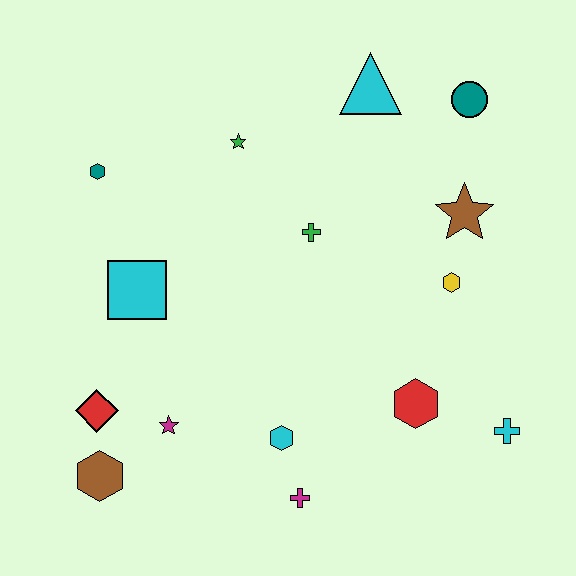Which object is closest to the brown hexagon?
The red diamond is closest to the brown hexagon.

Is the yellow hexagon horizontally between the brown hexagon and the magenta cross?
No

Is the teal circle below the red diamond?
No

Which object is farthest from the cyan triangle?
The brown hexagon is farthest from the cyan triangle.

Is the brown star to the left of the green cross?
No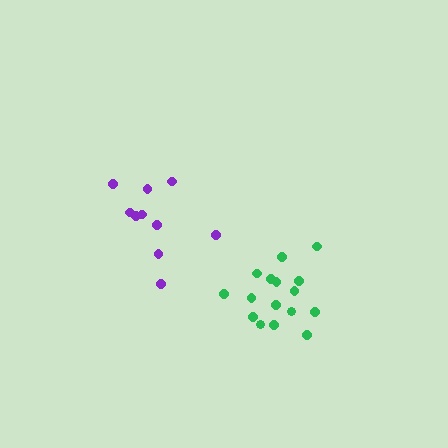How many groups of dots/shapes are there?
There are 2 groups.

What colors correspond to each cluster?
The clusters are colored: green, purple.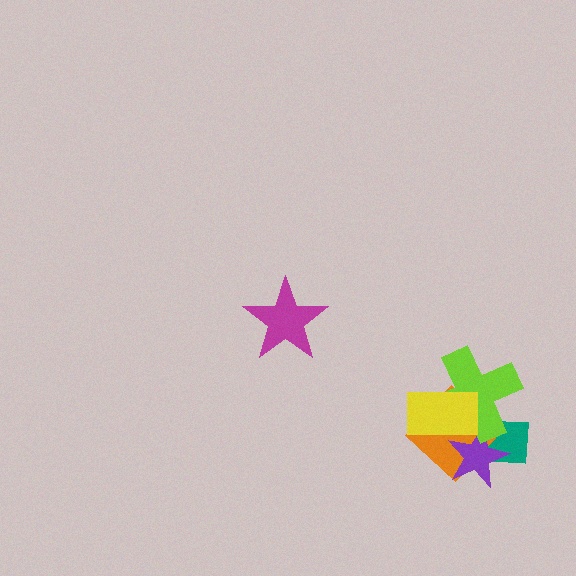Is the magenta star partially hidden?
No, no other shape covers it.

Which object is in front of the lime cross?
The yellow rectangle is in front of the lime cross.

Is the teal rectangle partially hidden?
Yes, it is partially covered by another shape.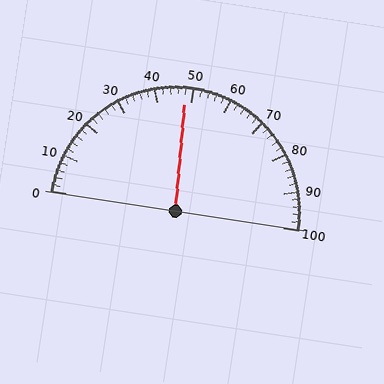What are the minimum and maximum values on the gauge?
The gauge ranges from 0 to 100.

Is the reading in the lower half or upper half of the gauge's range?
The reading is in the lower half of the range (0 to 100).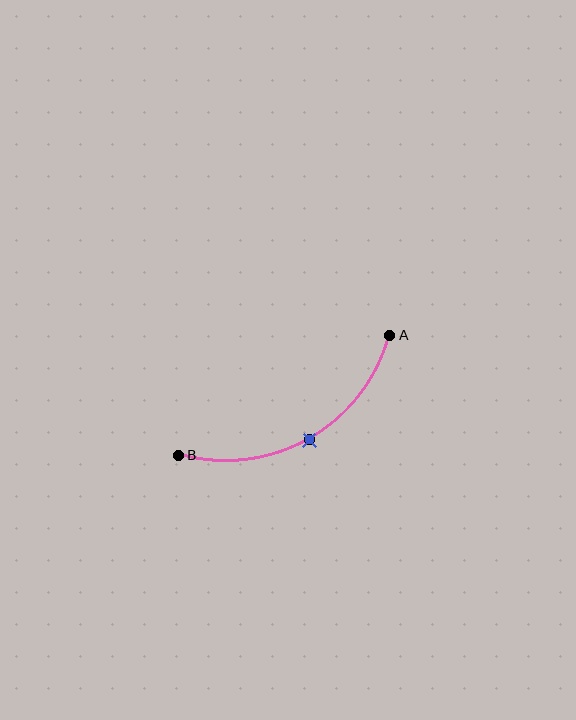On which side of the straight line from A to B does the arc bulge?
The arc bulges below the straight line connecting A and B.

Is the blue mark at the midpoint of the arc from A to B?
Yes. The blue mark lies on the arc at equal arc-length from both A and B — it is the arc midpoint.